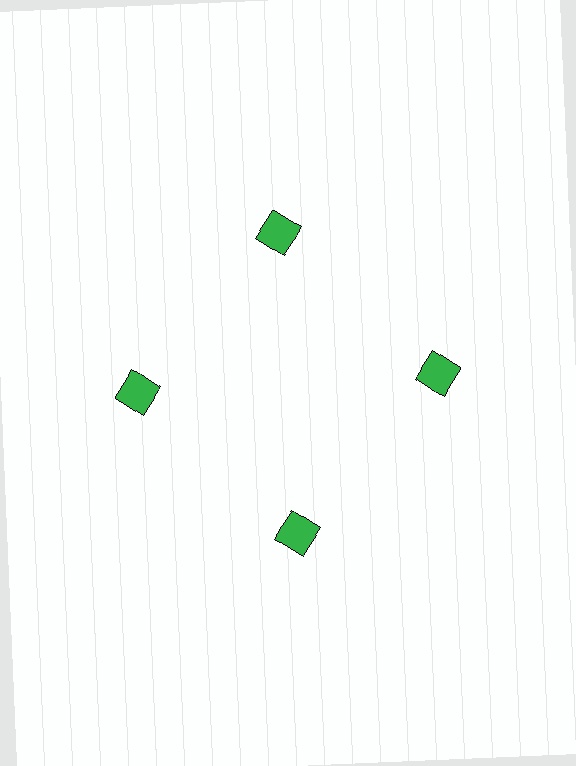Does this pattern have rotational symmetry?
Yes, this pattern has 4-fold rotational symmetry. It looks the same after rotating 90 degrees around the center.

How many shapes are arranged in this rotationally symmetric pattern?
There are 4 shapes, arranged in 4 groups of 1.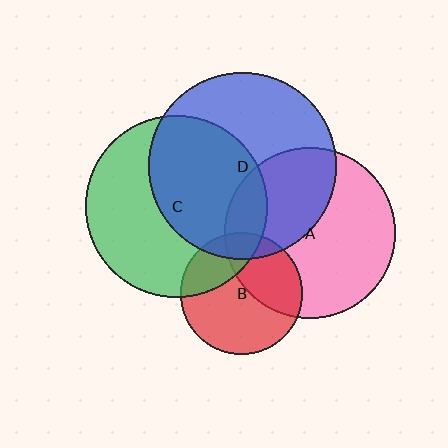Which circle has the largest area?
Circle D (blue).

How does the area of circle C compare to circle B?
Approximately 2.2 times.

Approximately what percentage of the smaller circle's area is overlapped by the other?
Approximately 50%.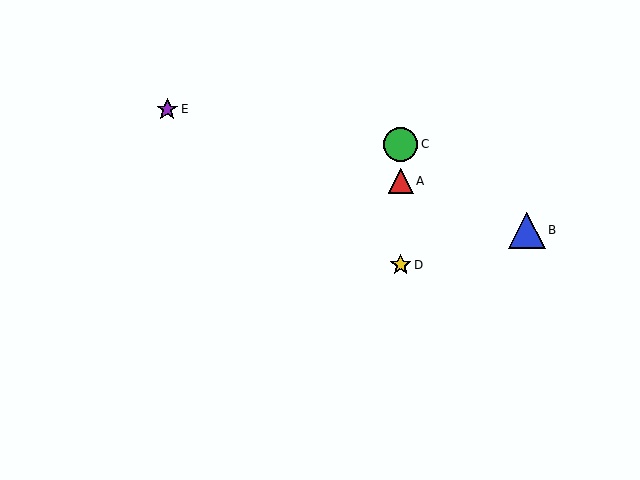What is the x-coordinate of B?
Object B is at x≈527.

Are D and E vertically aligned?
No, D is at x≈401 and E is at x≈167.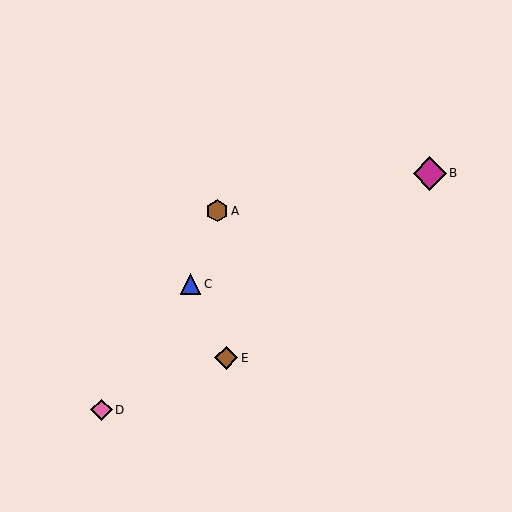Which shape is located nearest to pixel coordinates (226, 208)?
The brown hexagon (labeled A) at (217, 211) is nearest to that location.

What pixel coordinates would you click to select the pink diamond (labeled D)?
Click at (101, 410) to select the pink diamond D.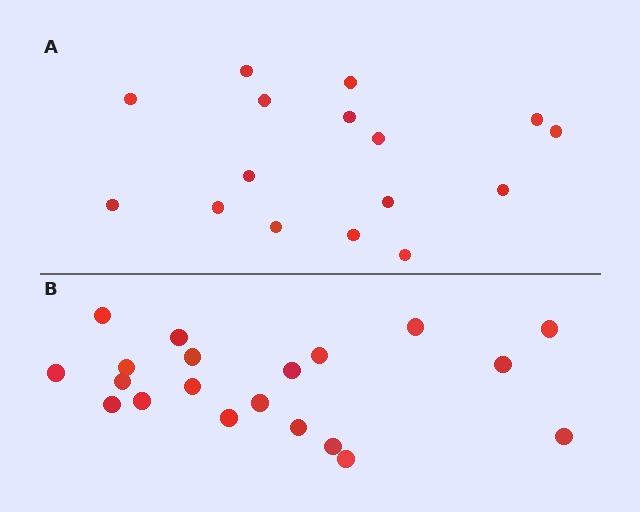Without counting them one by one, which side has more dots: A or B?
Region B (the bottom region) has more dots.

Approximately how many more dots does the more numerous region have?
Region B has about 4 more dots than region A.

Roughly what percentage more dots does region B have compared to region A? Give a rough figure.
About 25% more.